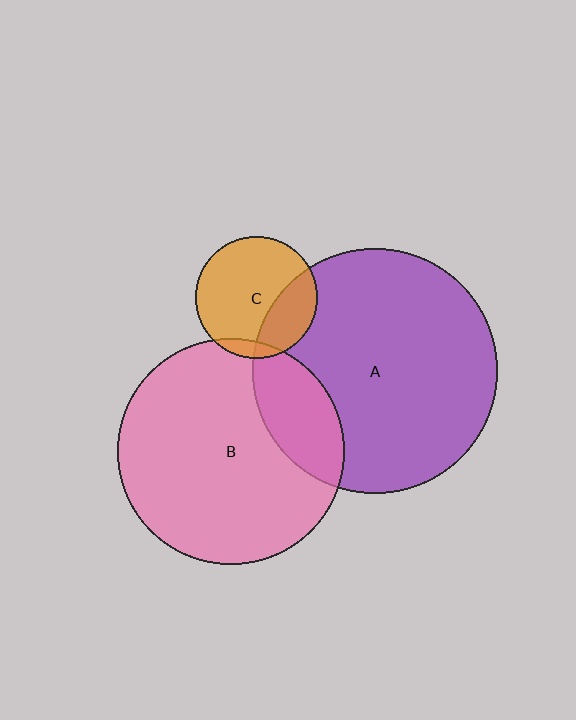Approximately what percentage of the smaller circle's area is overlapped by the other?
Approximately 20%.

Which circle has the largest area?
Circle A (purple).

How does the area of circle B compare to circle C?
Approximately 3.4 times.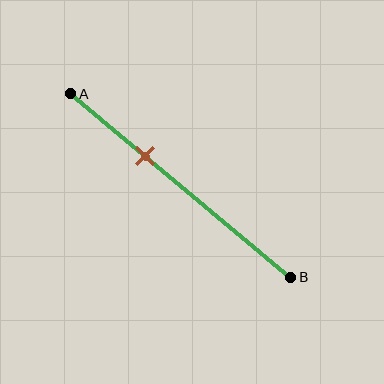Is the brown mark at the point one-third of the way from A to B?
Yes, the mark is approximately at the one-third point.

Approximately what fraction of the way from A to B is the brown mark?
The brown mark is approximately 35% of the way from A to B.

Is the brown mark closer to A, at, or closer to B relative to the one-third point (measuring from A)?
The brown mark is approximately at the one-third point of segment AB.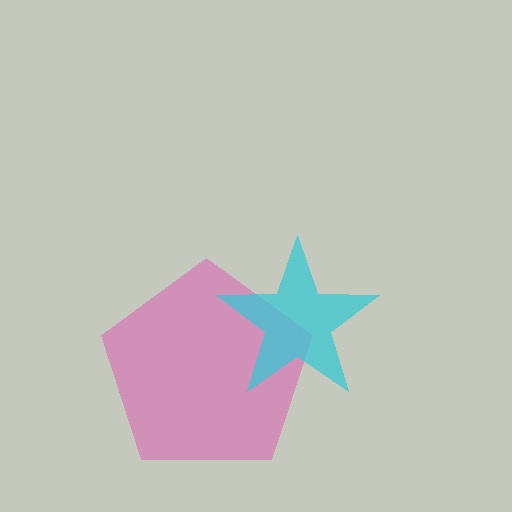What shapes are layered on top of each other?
The layered shapes are: a pink pentagon, a cyan star.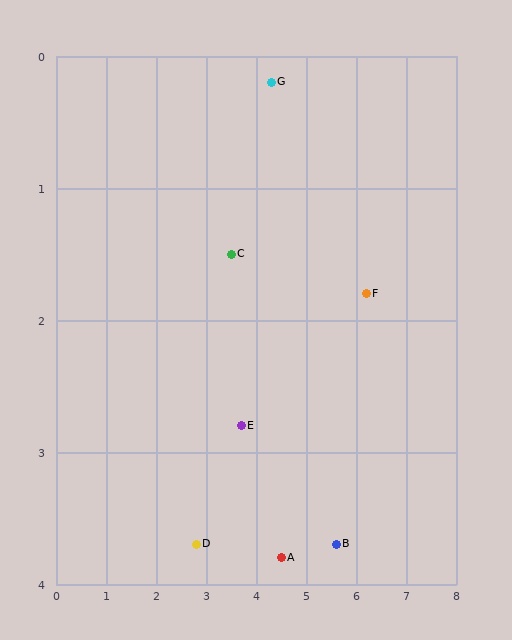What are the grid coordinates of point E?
Point E is at approximately (3.7, 2.8).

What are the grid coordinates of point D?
Point D is at approximately (2.8, 3.7).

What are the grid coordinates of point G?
Point G is at approximately (4.3, 0.2).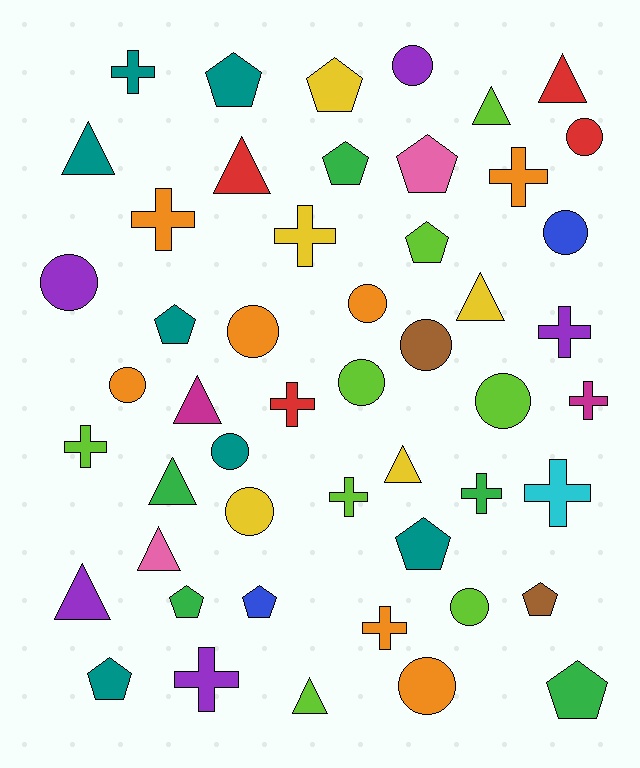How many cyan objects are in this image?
There is 1 cyan object.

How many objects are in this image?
There are 50 objects.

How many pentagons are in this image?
There are 12 pentagons.